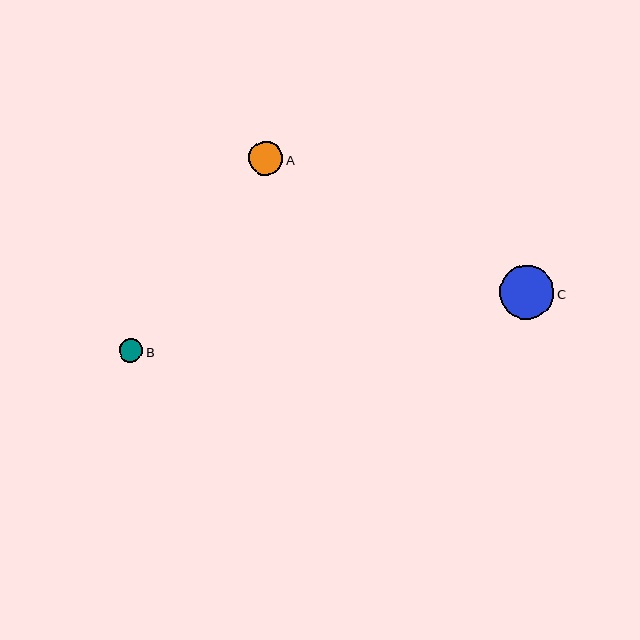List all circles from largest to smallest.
From largest to smallest: C, A, B.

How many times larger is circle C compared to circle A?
Circle C is approximately 1.6 times the size of circle A.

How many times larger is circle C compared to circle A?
Circle C is approximately 1.6 times the size of circle A.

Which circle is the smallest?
Circle B is the smallest with a size of approximately 24 pixels.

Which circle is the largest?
Circle C is the largest with a size of approximately 54 pixels.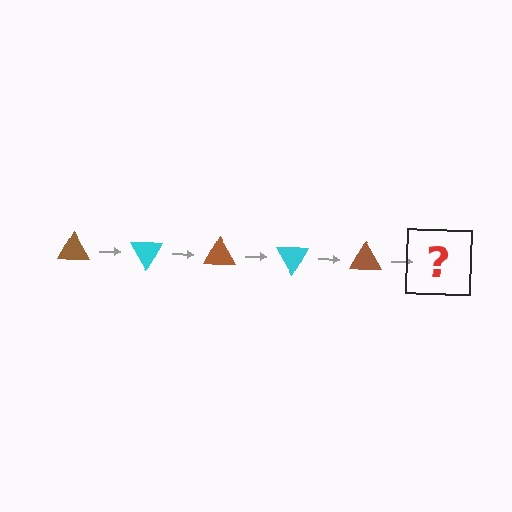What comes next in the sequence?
The next element should be a cyan triangle, rotated 300 degrees from the start.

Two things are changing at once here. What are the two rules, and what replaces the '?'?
The two rules are that it rotates 60 degrees each step and the color cycles through brown and cyan. The '?' should be a cyan triangle, rotated 300 degrees from the start.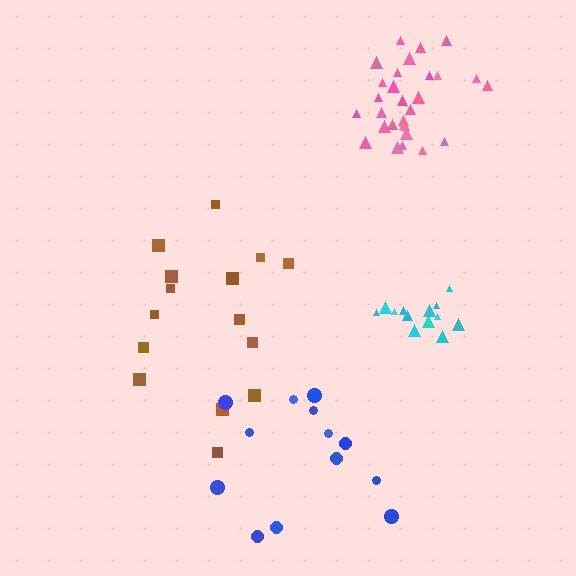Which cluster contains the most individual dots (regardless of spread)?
Pink (29).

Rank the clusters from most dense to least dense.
pink, cyan, brown, blue.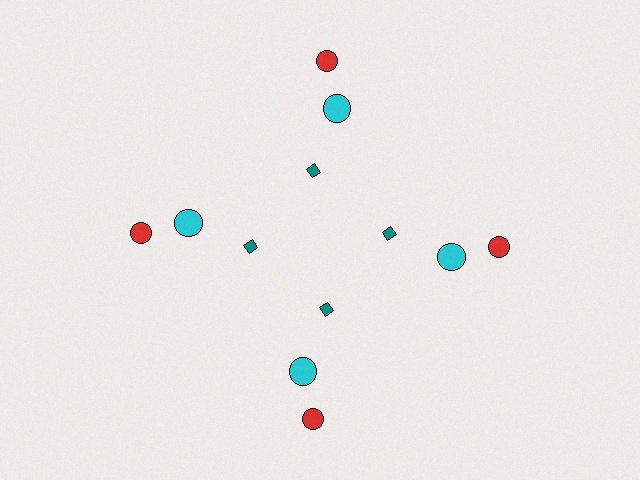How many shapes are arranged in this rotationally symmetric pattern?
There are 12 shapes, arranged in 4 groups of 3.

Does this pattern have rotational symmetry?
Yes, this pattern has 4-fold rotational symmetry. It looks the same after rotating 90 degrees around the center.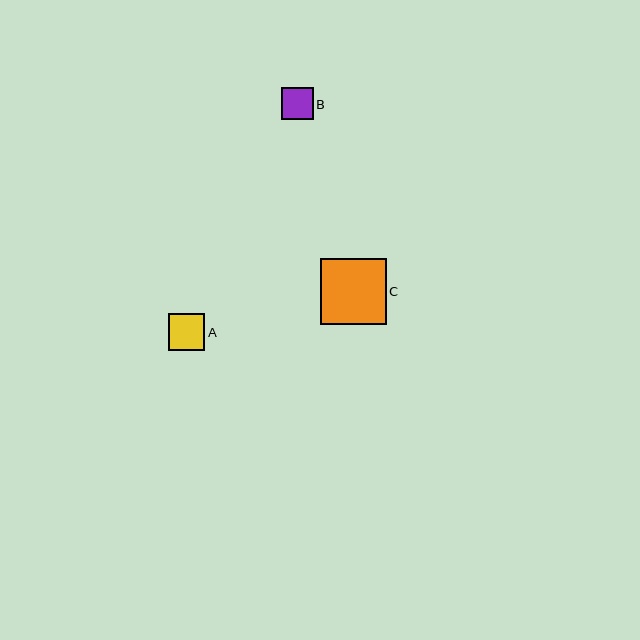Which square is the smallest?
Square B is the smallest with a size of approximately 32 pixels.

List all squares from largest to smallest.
From largest to smallest: C, A, B.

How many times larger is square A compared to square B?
Square A is approximately 1.1 times the size of square B.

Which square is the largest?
Square C is the largest with a size of approximately 66 pixels.